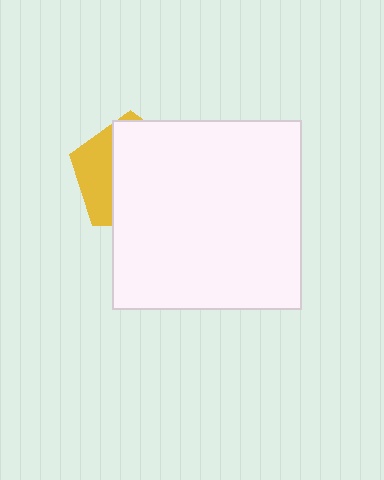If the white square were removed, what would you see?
You would see the complete yellow pentagon.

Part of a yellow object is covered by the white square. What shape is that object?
It is a pentagon.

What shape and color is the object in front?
The object in front is a white square.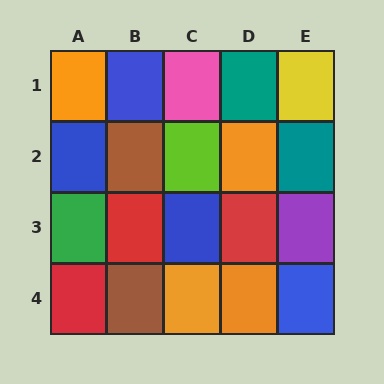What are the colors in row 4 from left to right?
Red, brown, orange, orange, blue.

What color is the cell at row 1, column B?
Blue.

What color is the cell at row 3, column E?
Purple.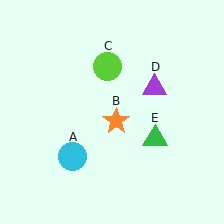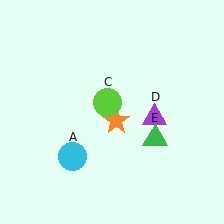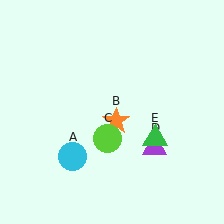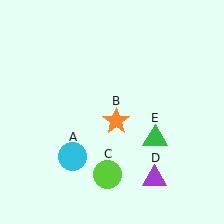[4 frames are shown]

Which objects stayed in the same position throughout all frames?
Cyan circle (object A) and orange star (object B) and green triangle (object E) remained stationary.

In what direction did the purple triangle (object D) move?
The purple triangle (object D) moved down.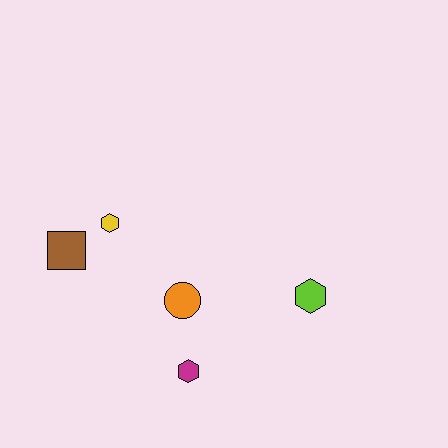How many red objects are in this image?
There are no red objects.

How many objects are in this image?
There are 5 objects.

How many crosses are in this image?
There are no crosses.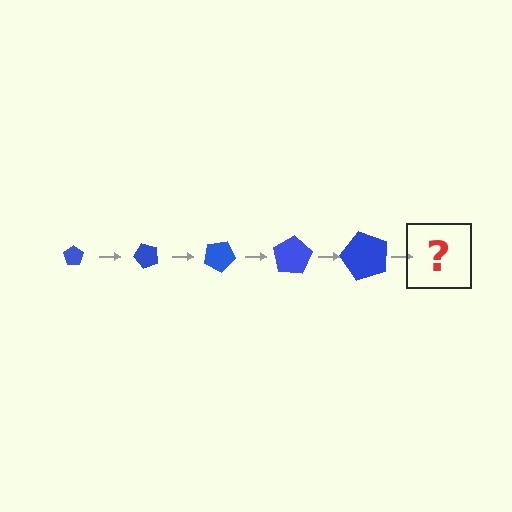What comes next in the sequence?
The next element should be a pentagon, larger than the previous one and rotated 250 degrees from the start.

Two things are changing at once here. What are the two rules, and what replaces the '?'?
The two rules are that the pentagon grows larger each step and it rotates 50 degrees each step. The '?' should be a pentagon, larger than the previous one and rotated 250 degrees from the start.